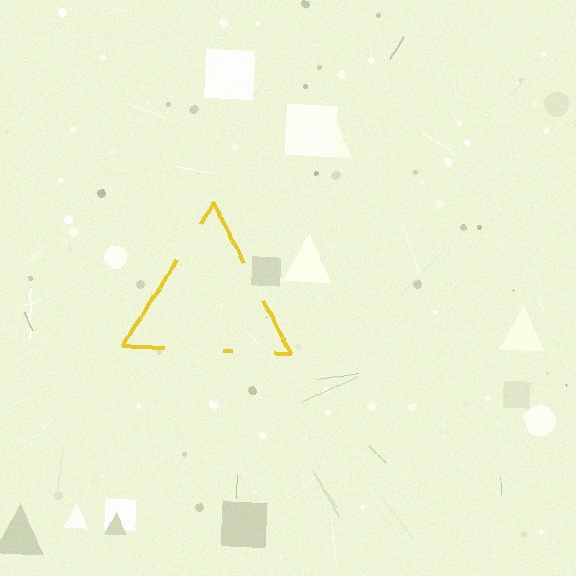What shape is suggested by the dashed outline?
The dashed outline suggests a triangle.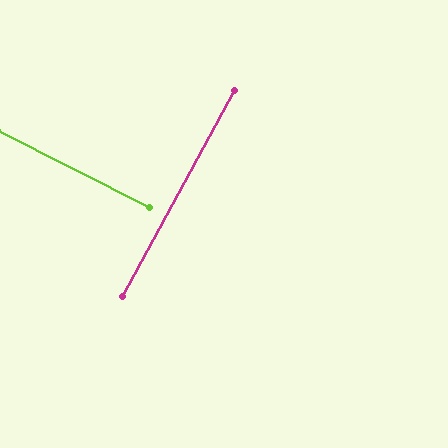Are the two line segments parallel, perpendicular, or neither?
Perpendicular — they meet at approximately 88°.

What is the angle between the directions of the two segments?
Approximately 88 degrees.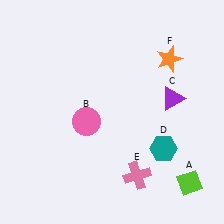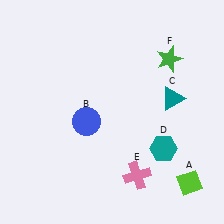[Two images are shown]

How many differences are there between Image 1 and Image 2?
There are 3 differences between the two images.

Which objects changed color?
B changed from pink to blue. C changed from purple to teal. F changed from orange to green.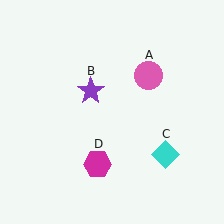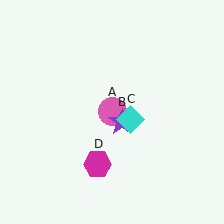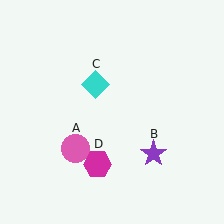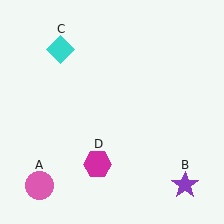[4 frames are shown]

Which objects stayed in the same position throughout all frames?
Magenta hexagon (object D) remained stationary.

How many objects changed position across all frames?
3 objects changed position: pink circle (object A), purple star (object B), cyan diamond (object C).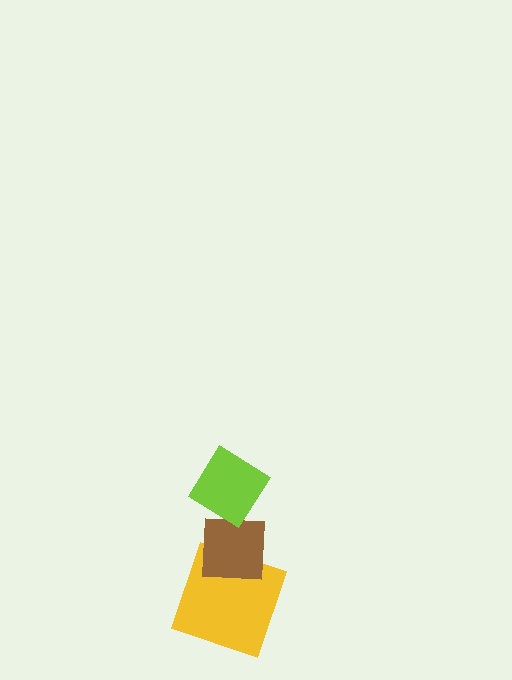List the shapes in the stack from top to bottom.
From top to bottom: the lime diamond, the brown square, the yellow square.